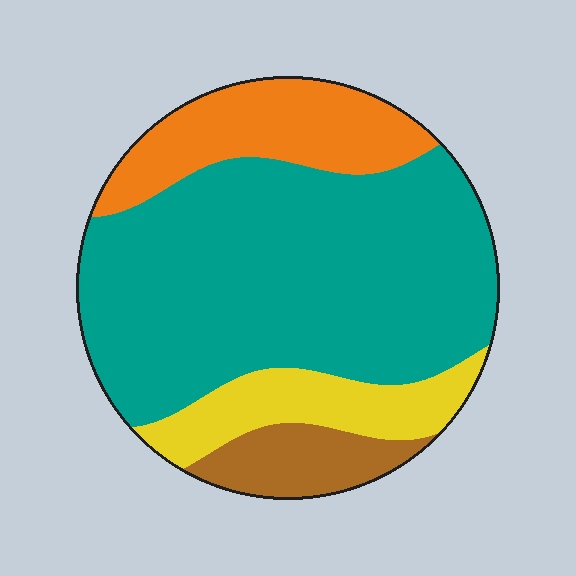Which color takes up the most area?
Teal, at roughly 60%.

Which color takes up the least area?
Brown, at roughly 10%.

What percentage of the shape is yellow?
Yellow covers roughly 15% of the shape.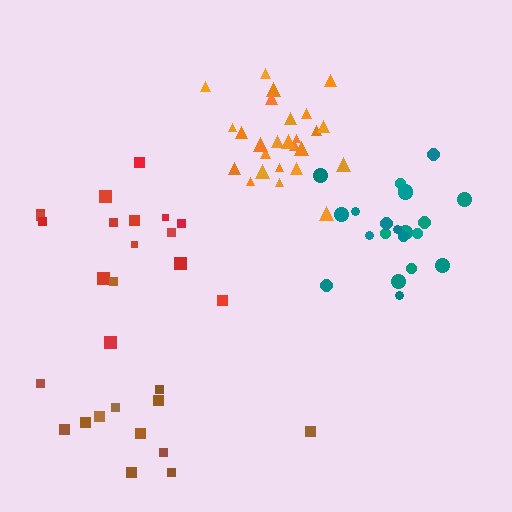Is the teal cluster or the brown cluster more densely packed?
Teal.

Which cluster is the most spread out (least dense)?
Brown.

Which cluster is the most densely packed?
Teal.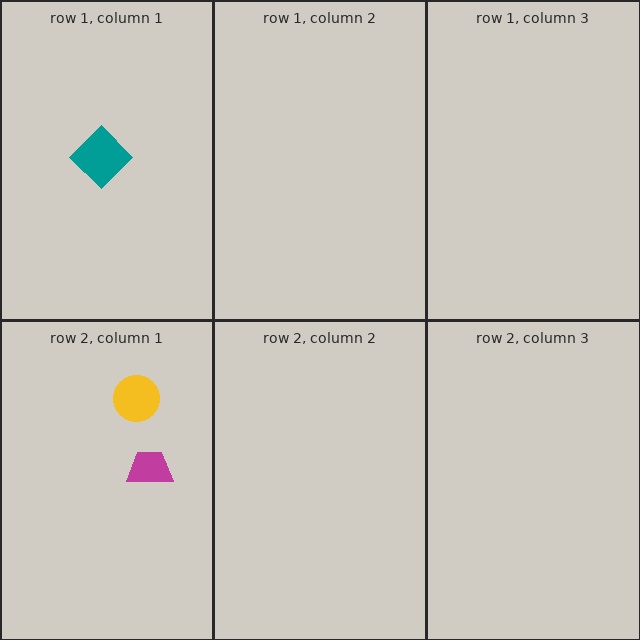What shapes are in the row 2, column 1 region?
The magenta trapezoid, the yellow circle.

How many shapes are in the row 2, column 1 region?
2.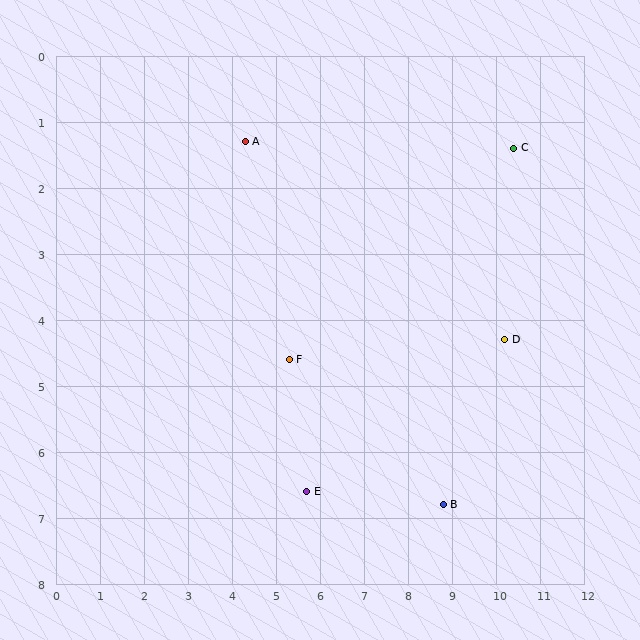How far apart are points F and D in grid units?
Points F and D are about 4.9 grid units apart.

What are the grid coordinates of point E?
Point E is at approximately (5.7, 6.6).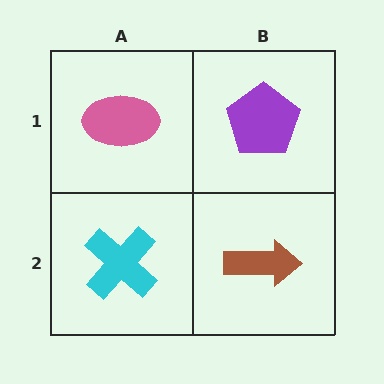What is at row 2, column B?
A brown arrow.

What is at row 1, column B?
A purple pentagon.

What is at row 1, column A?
A pink ellipse.